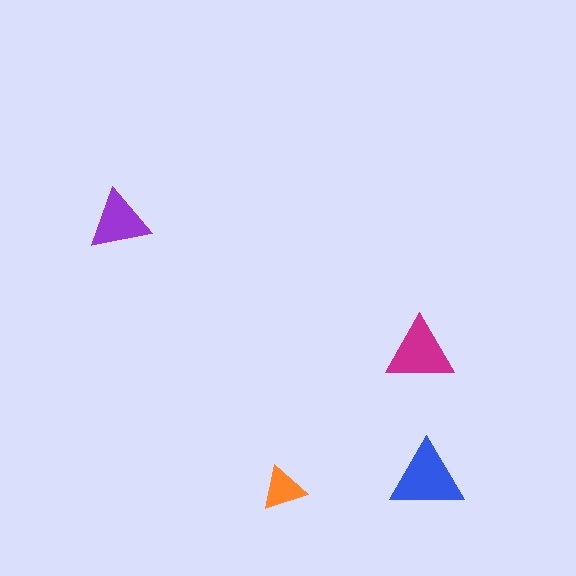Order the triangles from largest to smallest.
the blue one, the magenta one, the purple one, the orange one.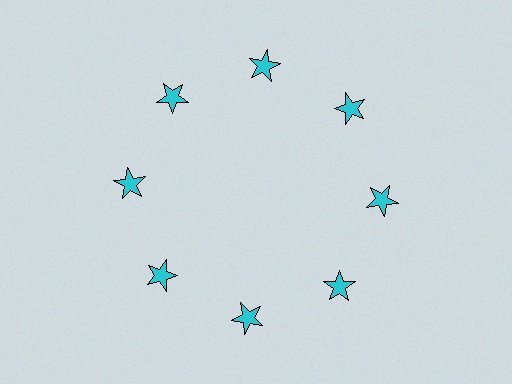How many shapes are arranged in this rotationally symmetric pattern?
There are 8 shapes, arranged in 8 groups of 1.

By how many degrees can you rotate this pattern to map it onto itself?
The pattern maps onto itself every 45 degrees of rotation.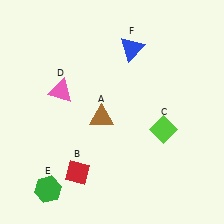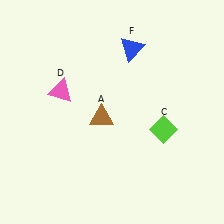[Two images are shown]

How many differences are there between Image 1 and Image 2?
There are 2 differences between the two images.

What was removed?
The red diamond (B), the green hexagon (E) were removed in Image 2.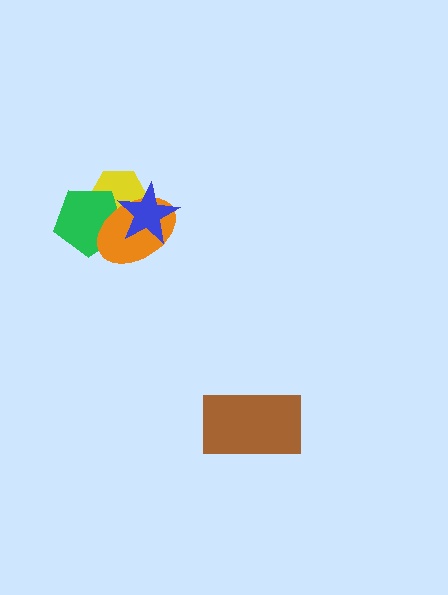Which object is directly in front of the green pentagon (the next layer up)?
The orange ellipse is directly in front of the green pentagon.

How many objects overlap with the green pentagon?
3 objects overlap with the green pentagon.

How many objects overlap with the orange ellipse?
3 objects overlap with the orange ellipse.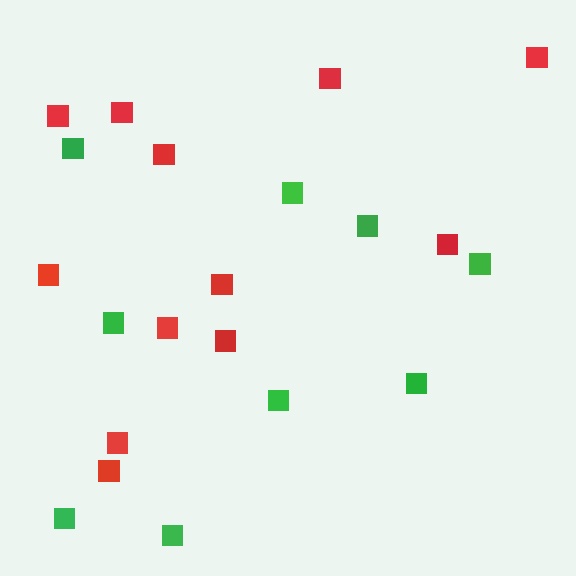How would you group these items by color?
There are 2 groups: one group of green squares (9) and one group of red squares (12).